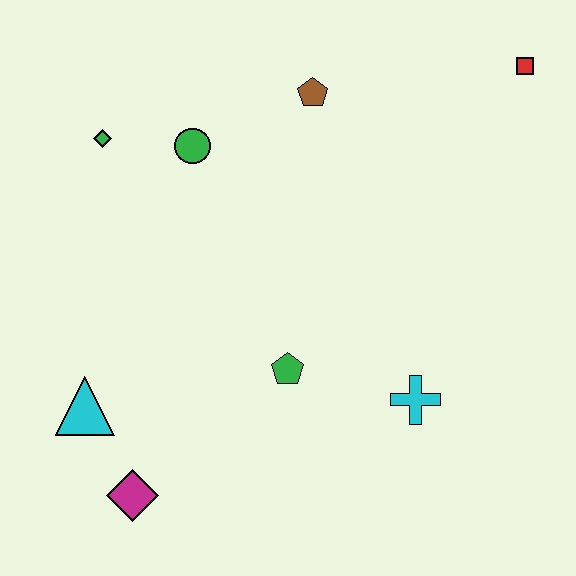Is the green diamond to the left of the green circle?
Yes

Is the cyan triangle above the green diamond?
No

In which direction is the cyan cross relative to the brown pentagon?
The cyan cross is below the brown pentagon.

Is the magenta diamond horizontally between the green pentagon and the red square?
No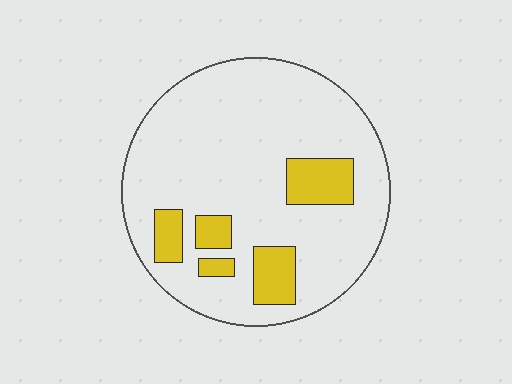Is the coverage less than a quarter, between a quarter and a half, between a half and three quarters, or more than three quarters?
Less than a quarter.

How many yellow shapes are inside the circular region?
5.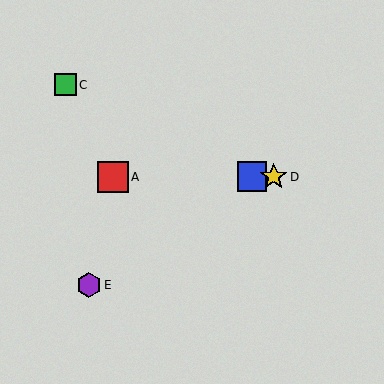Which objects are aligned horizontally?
Objects A, B, D are aligned horizontally.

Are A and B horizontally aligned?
Yes, both are at y≈177.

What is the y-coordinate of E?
Object E is at y≈285.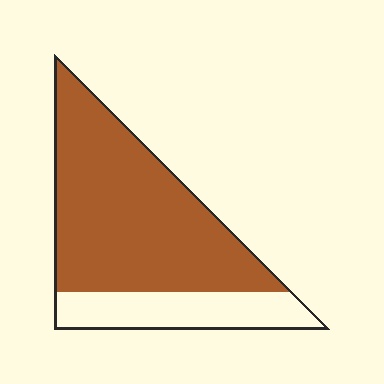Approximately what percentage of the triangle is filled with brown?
Approximately 75%.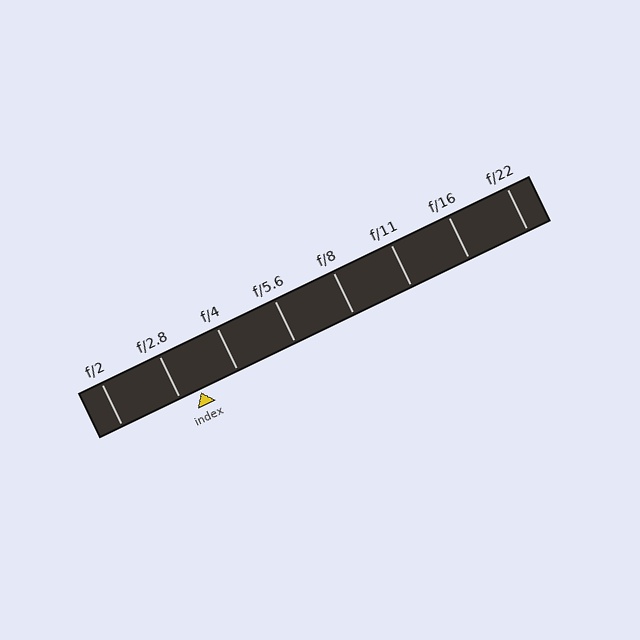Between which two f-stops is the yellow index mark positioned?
The index mark is between f/2.8 and f/4.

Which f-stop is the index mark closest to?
The index mark is closest to f/2.8.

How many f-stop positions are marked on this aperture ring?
There are 8 f-stop positions marked.